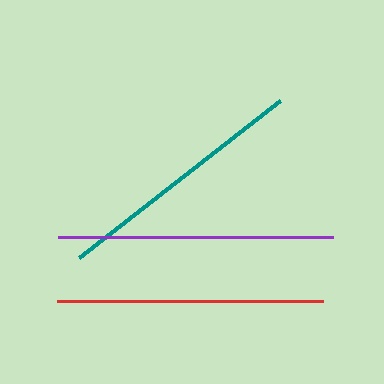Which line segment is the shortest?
The teal line is the shortest at approximately 255 pixels.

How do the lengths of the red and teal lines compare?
The red and teal lines are approximately the same length.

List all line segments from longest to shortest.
From longest to shortest: purple, red, teal.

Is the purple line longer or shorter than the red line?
The purple line is longer than the red line.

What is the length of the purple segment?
The purple segment is approximately 275 pixels long.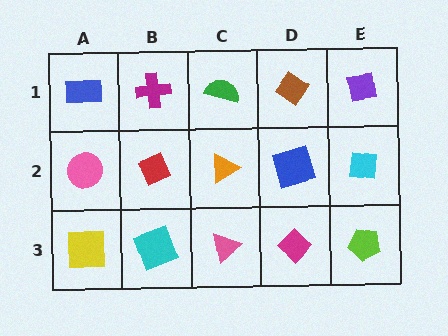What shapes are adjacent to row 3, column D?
A blue square (row 2, column D), a pink triangle (row 3, column C), a lime pentagon (row 3, column E).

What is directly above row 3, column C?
An orange triangle.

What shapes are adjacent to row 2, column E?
A purple square (row 1, column E), a lime pentagon (row 3, column E), a blue square (row 2, column D).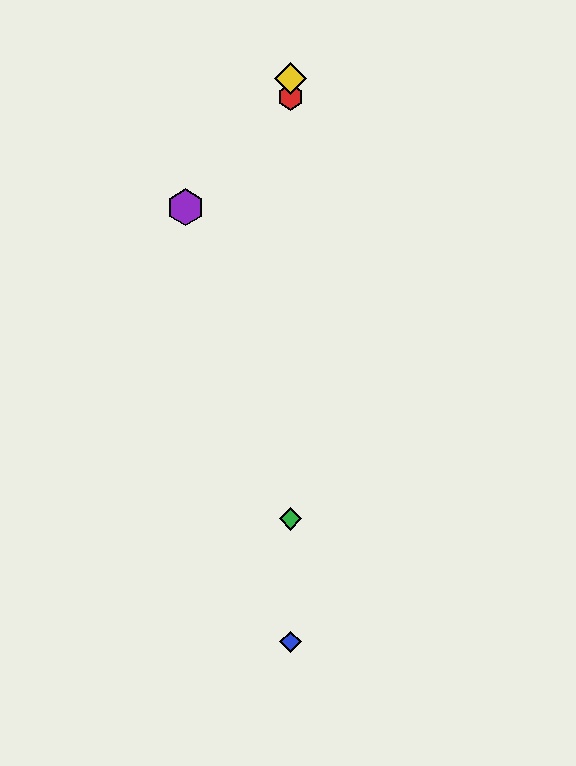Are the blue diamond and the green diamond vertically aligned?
Yes, both are at x≈291.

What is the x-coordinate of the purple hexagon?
The purple hexagon is at x≈186.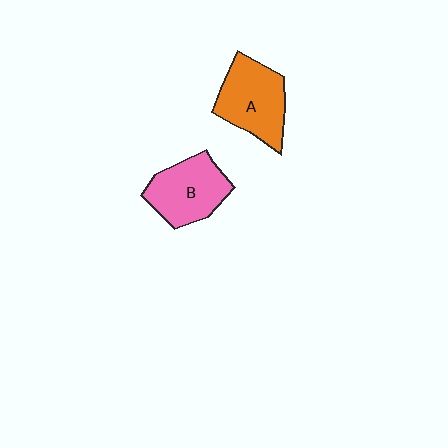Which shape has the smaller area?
Shape B (pink).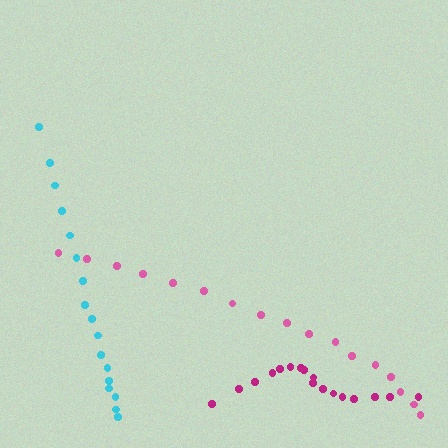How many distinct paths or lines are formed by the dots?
There are 3 distinct paths.